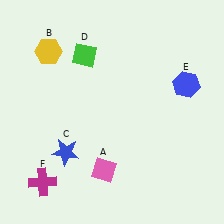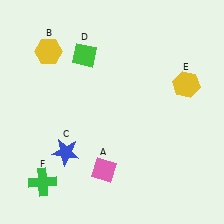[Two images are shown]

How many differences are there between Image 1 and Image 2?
There are 2 differences between the two images.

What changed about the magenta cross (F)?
In Image 1, F is magenta. In Image 2, it changed to green.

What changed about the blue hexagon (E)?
In Image 1, E is blue. In Image 2, it changed to yellow.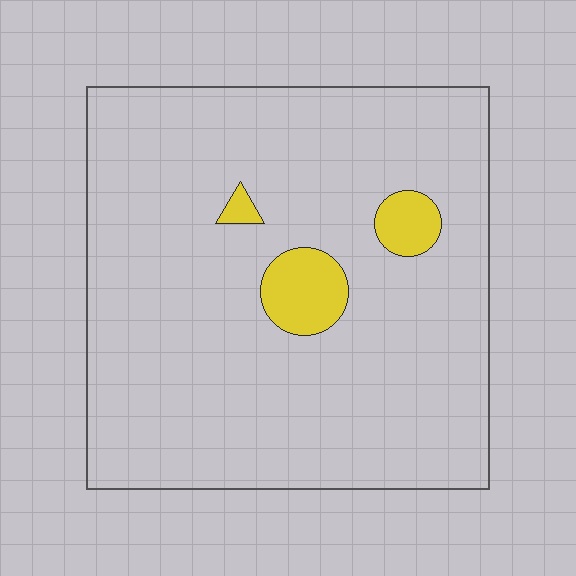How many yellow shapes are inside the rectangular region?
3.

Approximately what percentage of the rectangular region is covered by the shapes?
Approximately 5%.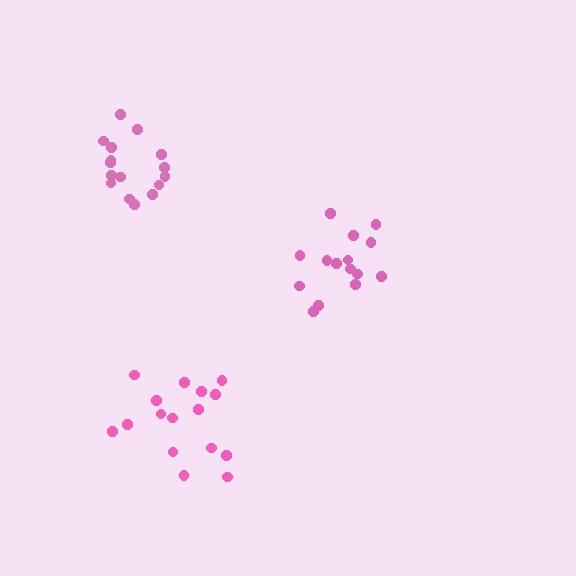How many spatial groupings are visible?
There are 3 spatial groupings.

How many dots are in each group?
Group 1: 16 dots, Group 2: 15 dots, Group 3: 16 dots (47 total).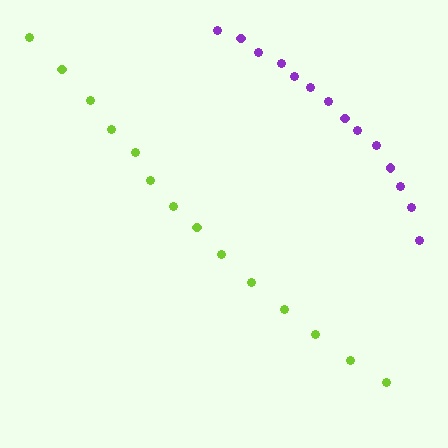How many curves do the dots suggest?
There are 2 distinct paths.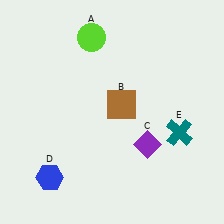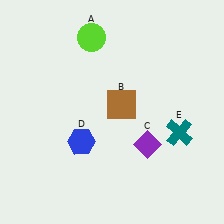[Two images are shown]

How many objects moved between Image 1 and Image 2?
1 object moved between the two images.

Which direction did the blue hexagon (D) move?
The blue hexagon (D) moved up.